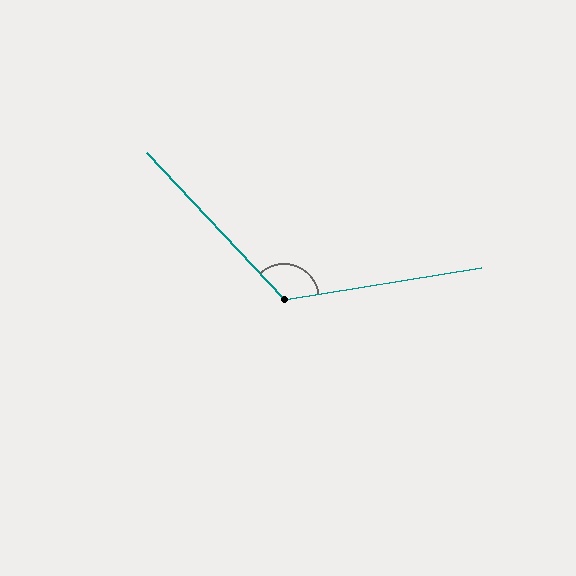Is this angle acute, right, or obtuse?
It is obtuse.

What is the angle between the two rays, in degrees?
Approximately 124 degrees.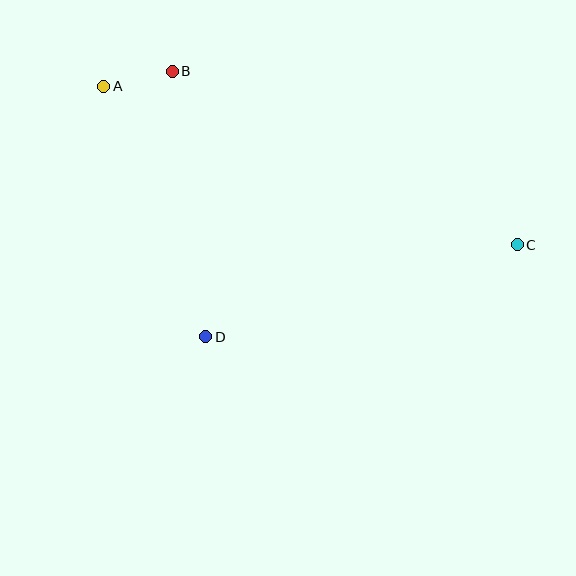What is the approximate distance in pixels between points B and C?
The distance between B and C is approximately 386 pixels.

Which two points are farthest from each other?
Points A and C are farthest from each other.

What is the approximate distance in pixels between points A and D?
The distance between A and D is approximately 271 pixels.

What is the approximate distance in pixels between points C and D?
The distance between C and D is approximately 324 pixels.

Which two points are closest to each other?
Points A and B are closest to each other.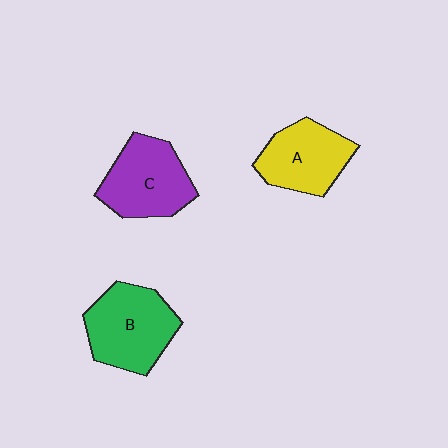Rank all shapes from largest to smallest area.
From largest to smallest: B (green), C (purple), A (yellow).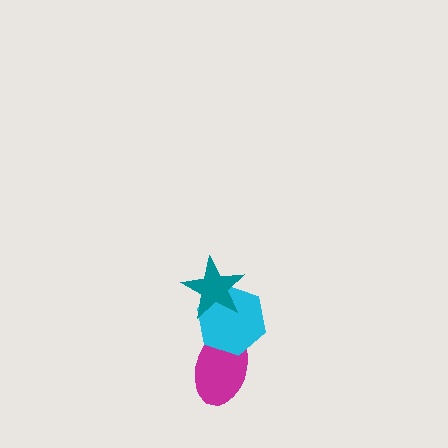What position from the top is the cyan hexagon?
The cyan hexagon is 2nd from the top.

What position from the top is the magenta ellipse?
The magenta ellipse is 3rd from the top.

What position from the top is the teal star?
The teal star is 1st from the top.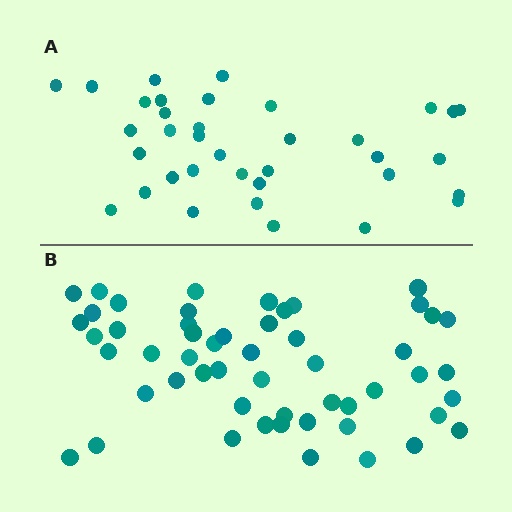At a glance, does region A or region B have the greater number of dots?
Region B (the bottom region) has more dots.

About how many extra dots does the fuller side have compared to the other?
Region B has approximately 15 more dots than region A.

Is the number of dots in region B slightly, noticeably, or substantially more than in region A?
Region B has substantially more. The ratio is roughly 1.5 to 1.